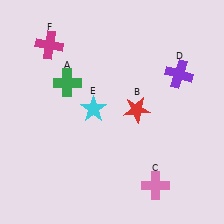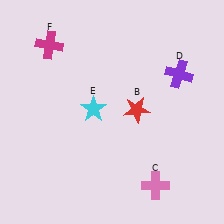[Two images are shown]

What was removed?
The green cross (A) was removed in Image 2.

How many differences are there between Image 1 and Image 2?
There is 1 difference between the two images.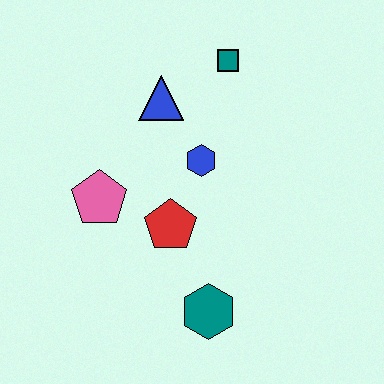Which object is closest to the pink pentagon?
The red pentagon is closest to the pink pentagon.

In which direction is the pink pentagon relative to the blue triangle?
The pink pentagon is below the blue triangle.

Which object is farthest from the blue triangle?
The teal hexagon is farthest from the blue triangle.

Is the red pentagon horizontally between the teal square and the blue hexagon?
No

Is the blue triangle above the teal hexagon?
Yes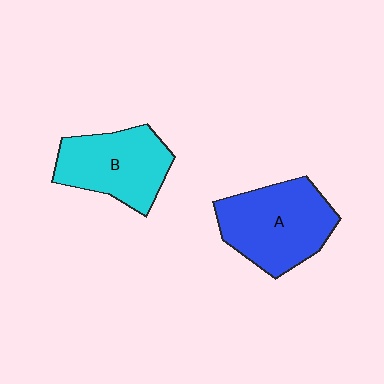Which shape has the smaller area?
Shape B (cyan).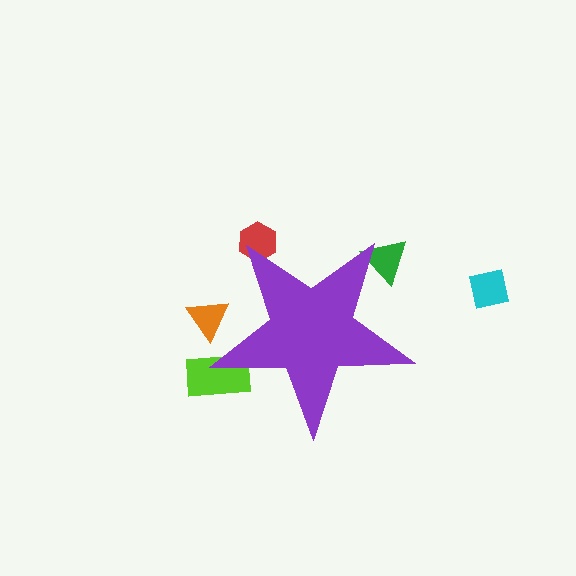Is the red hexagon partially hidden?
Yes, the red hexagon is partially hidden behind the purple star.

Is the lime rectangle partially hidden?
Yes, the lime rectangle is partially hidden behind the purple star.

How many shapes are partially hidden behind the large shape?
4 shapes are partially hidden.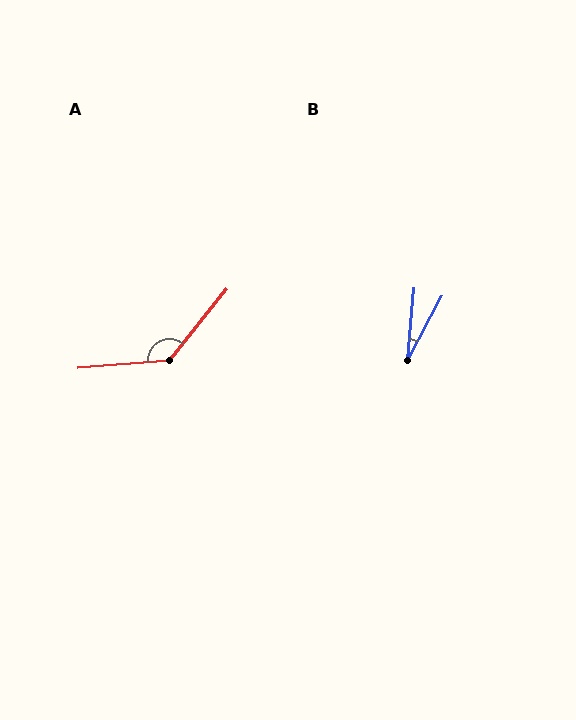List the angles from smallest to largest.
B (23°), A (133°).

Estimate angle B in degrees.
Approximately 23 degrees.